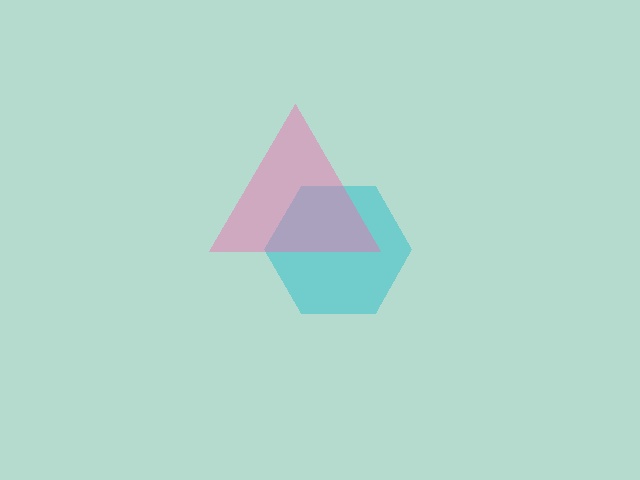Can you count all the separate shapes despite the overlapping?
Yes, there are 2 separate shapes.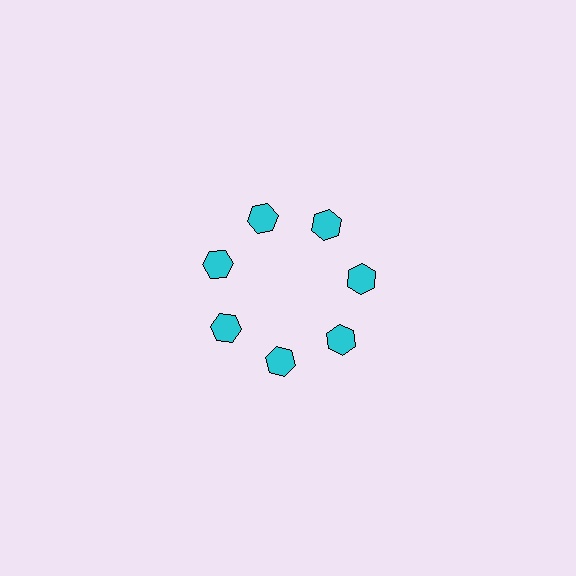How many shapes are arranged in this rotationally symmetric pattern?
There are 7 shapes, arranged in 7 groups of 1.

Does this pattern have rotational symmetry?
Yes, this pattern has 7-fold rotational symmetry. It looks the same after rotating 51 degrees around the center.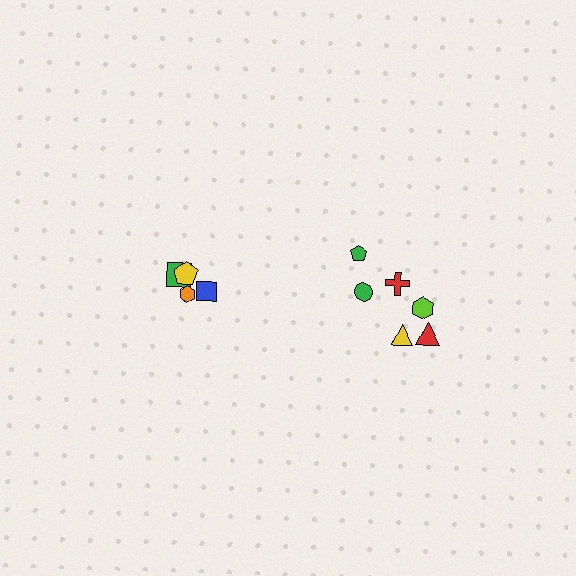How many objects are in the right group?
There are 6 objects.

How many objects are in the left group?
There are 4 objects.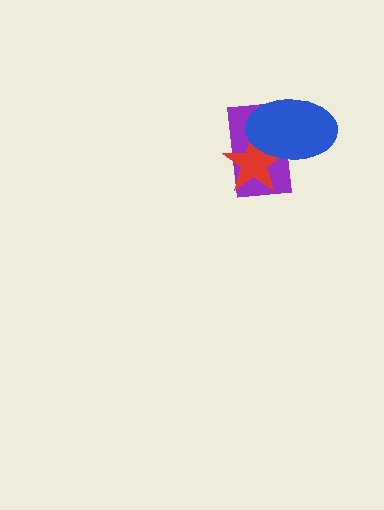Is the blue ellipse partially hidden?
No, no other shape covers it.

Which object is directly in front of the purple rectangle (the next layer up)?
The red star is directly in front of the purple rectangle.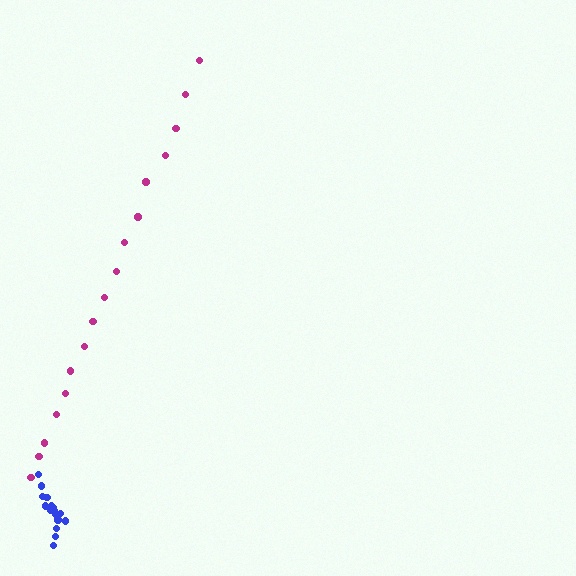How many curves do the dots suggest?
There are 2 distinct paths.